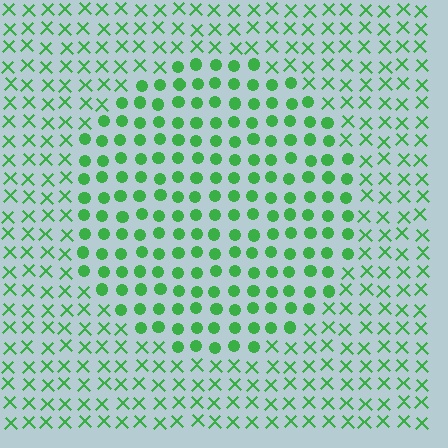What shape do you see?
I see a circle.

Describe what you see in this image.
The image is filled with small green elements arranged in a uniform grid. A circle-shaped region contains circles, while the surrounding area contains X marks. The boundary is defined purely by the change in element shape.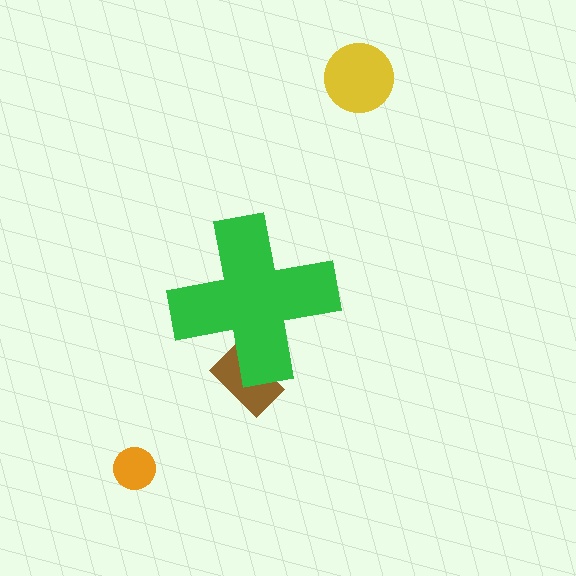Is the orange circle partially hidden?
No, the orange circle is fully visible.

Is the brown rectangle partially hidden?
Yes, the brown rectangle is partially hidden behind the green cross.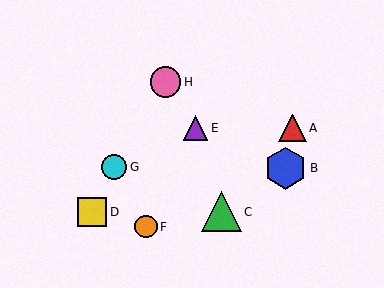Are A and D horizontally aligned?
No, A is at y≈128 and D is at y≈212.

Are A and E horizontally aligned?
Yes, both are at y≈128.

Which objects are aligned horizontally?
Objects A, E are aligned horizontally.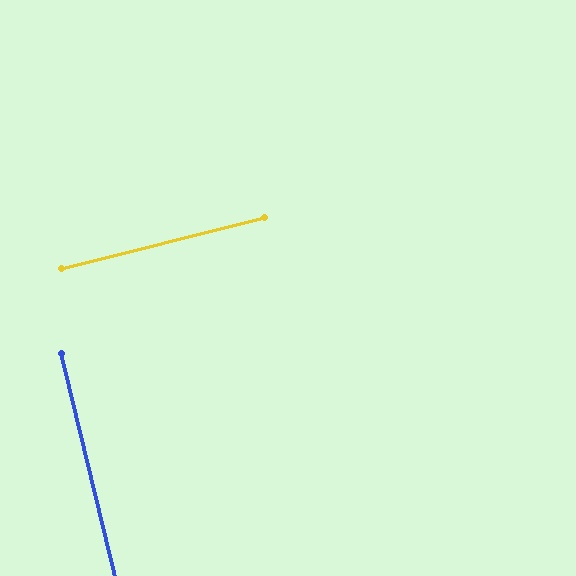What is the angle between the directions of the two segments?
Approximately 89 degrees.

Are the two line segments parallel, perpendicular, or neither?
Perpendicular — they meet at approximately 89°.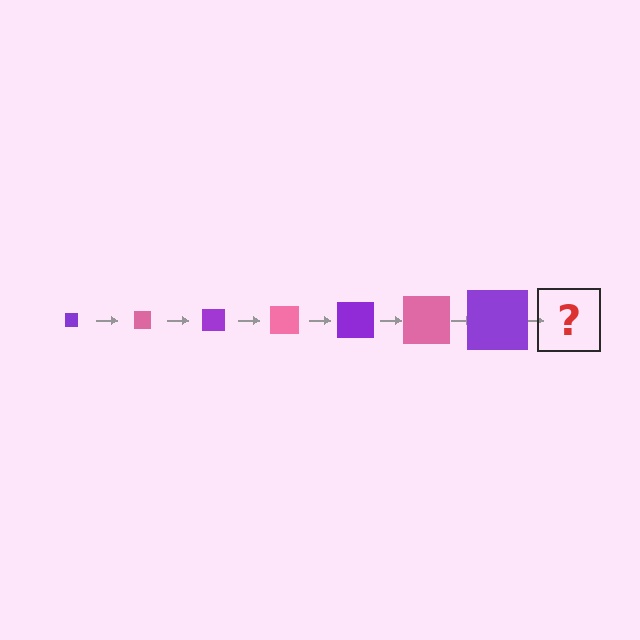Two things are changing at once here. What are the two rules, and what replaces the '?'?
The two rules are that the square grows larger each step and the color cycles through purple and pink. The '?' should be a pink square, larger than the previous one.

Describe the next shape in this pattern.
It should be a pink square, larger than the previous one.